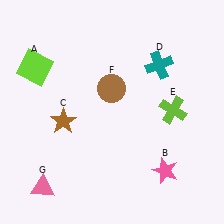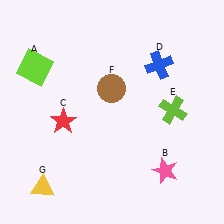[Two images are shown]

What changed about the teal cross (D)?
In Image 1, D is teal. In Image 2, it changed to blue.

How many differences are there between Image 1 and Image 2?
There are 3 differences between the two images.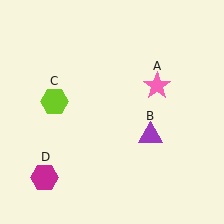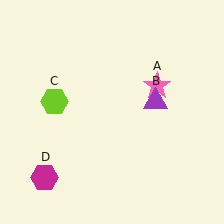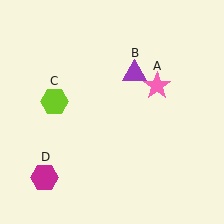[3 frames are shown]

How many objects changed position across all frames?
1 object changed position: purple triangle (object B).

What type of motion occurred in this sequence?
The purple triangle (object B) rotated counterclockwise around the center of the scene.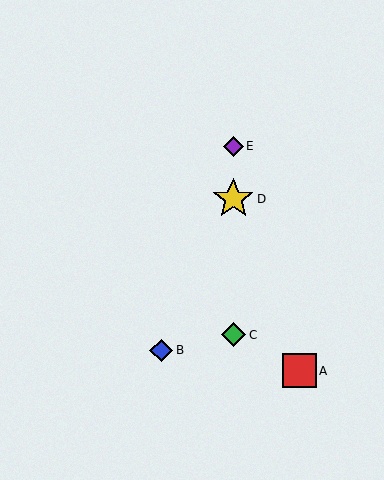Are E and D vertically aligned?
Yes, both are at x≈233.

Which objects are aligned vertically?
Objects C, D, E are aligned vertically.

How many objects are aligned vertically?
3 objects (C, D, E) are aligned vertically.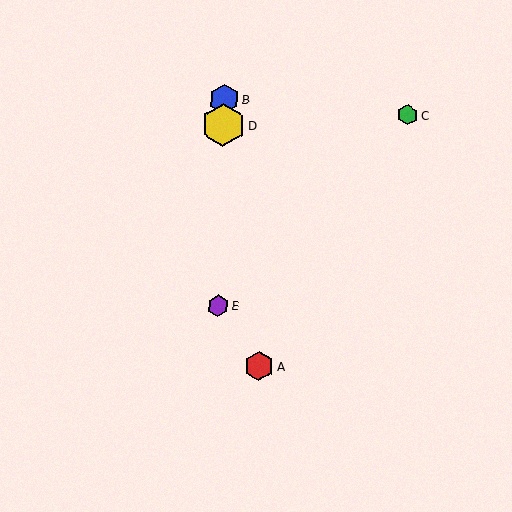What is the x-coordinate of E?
Object E is at x≈218.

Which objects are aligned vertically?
Objects B, D, E are aligned vertically.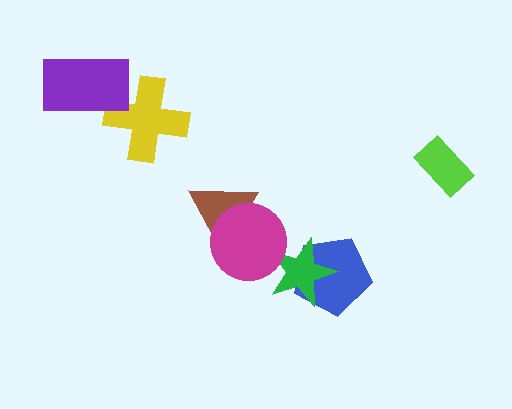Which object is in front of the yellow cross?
The purple rectangle is in front of the yellow cross.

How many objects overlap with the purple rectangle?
1 object overlaps with the purple rectangle.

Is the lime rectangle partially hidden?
No, no other shape covers it.